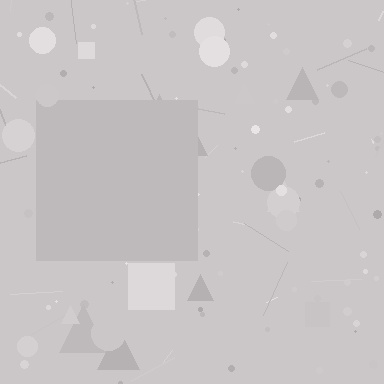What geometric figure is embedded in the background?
A square is embedded in the background.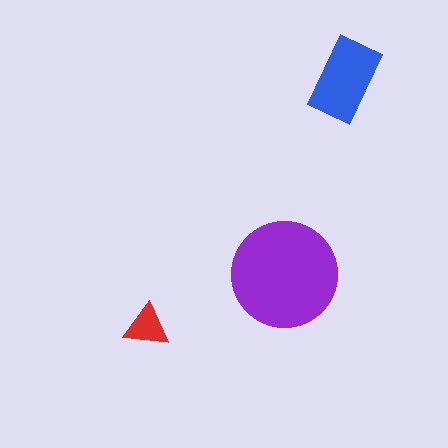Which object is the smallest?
The red triangle.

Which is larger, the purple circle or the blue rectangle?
The purple circle.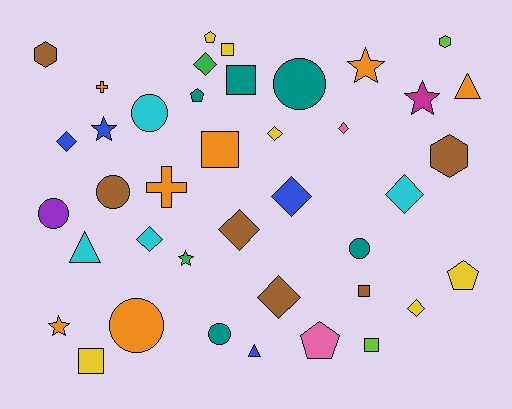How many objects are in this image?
There are 40 objects.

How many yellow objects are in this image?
There are 6 yellow objects.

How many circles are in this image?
There are 7 circles.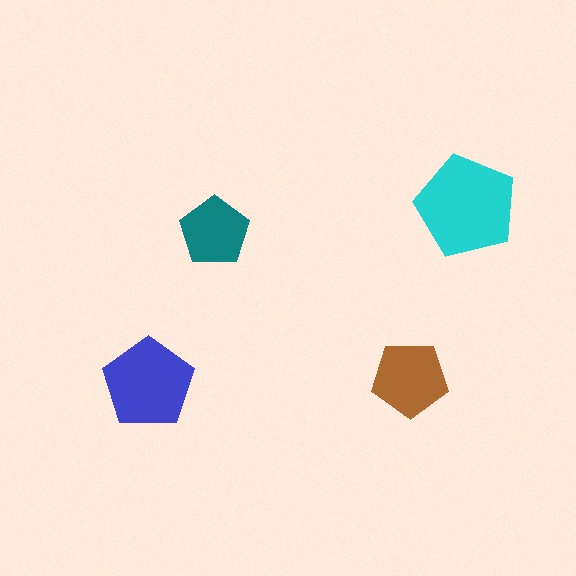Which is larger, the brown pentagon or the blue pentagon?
The blue one.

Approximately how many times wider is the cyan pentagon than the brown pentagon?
About 1.5 times wider.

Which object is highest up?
The cyan pentagon is topmost.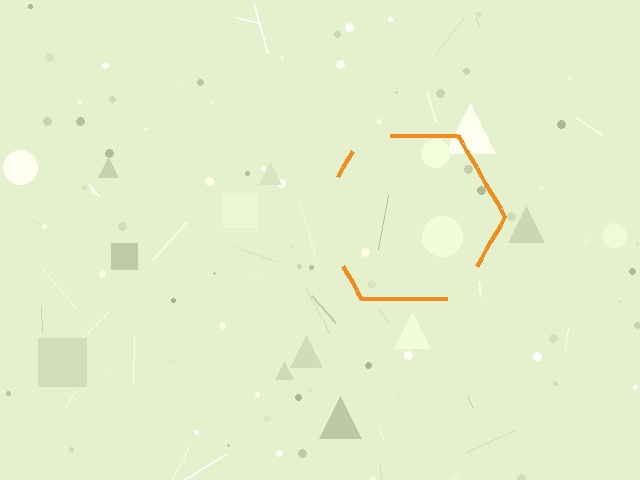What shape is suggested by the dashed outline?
The dashed outline suggests a hexagon.